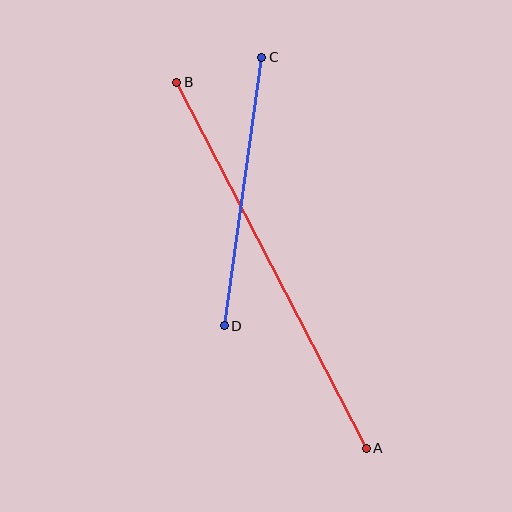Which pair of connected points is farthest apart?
Points A and B are farthest apart.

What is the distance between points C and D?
The distance is approximately 271 pixels.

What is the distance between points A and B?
The distance is approximately 412 pixels.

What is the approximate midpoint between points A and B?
The midpoint is at approximately (271, 265) pixels.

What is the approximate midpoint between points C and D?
The midpoint is at approximately (243, 192) pixels.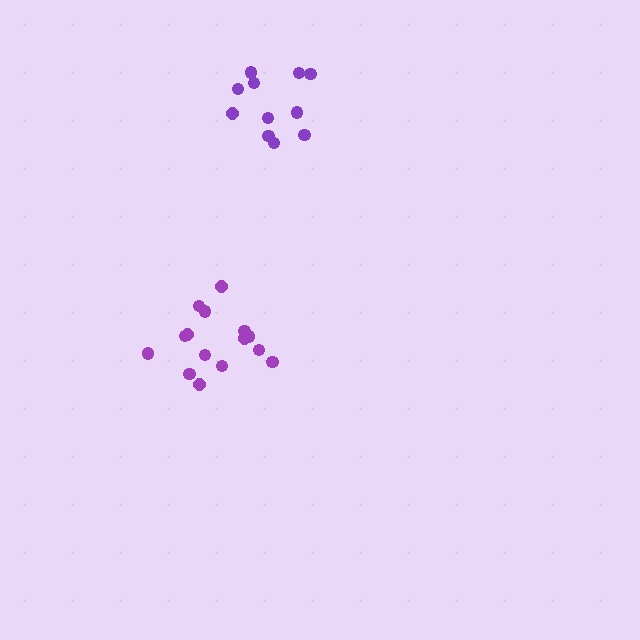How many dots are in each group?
Group 1: 15 dots, Group 2: 11 dots (26 total).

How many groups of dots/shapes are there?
There are 2 groups.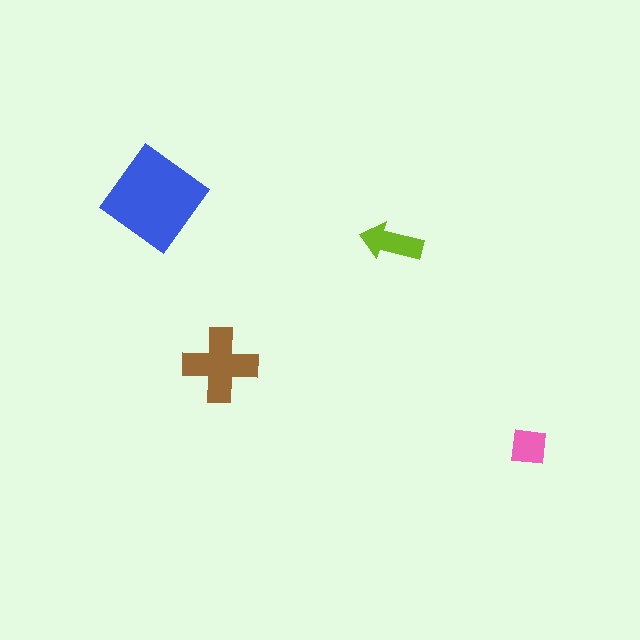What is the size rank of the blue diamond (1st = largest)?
1st.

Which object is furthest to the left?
The blue diamond is leftmost.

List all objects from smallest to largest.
The pink square, the lime arrow, the brown cross, the blue diamond.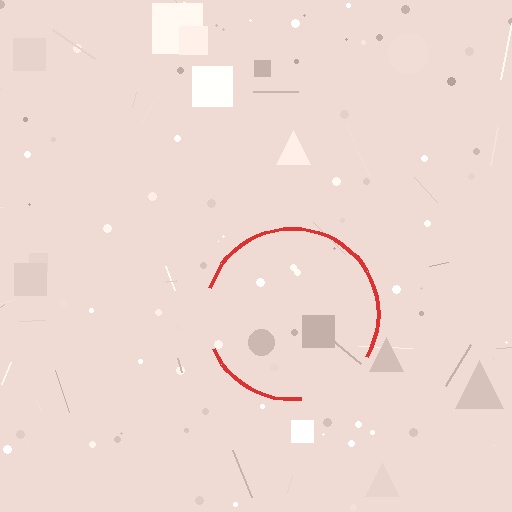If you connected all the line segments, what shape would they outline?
They would outline a circle.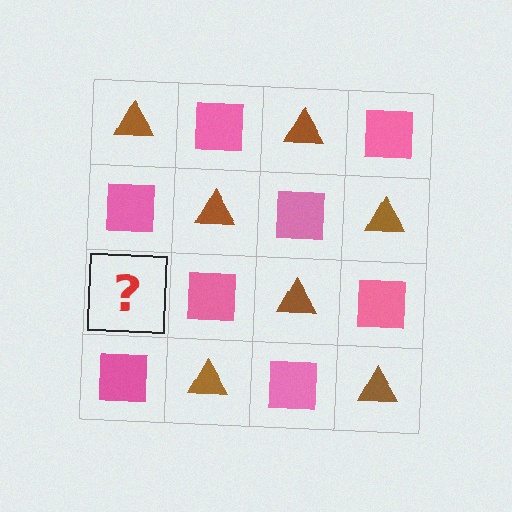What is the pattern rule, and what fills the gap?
The rule is that it alternates brown triangle and pink square in a checkerboard pattern. The gap should be filled with a brown triangle.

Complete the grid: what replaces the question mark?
The question mark should be replaced with a brown triangle.